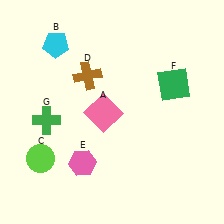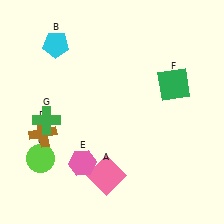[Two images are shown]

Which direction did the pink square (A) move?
The pink square (A) moved down.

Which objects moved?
The objects that moved are: the pink square (A), the brown cross (D).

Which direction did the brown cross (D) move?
The brown cross (D) moved down.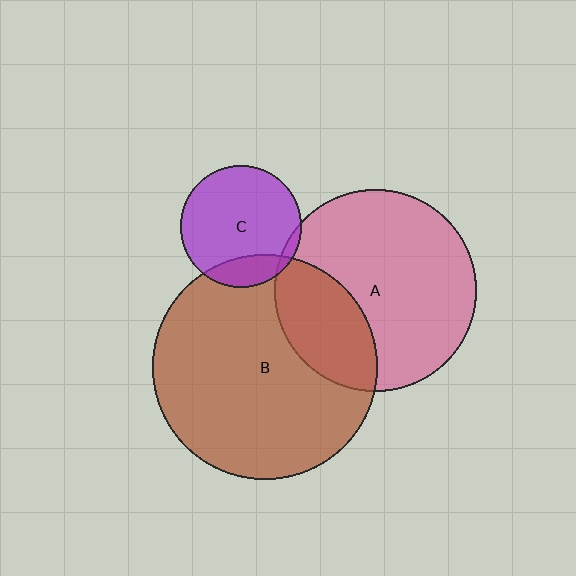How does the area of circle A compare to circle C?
Approximately 2.8 times.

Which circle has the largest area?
Circle B (brown).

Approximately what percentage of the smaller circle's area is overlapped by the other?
Approximately 5%.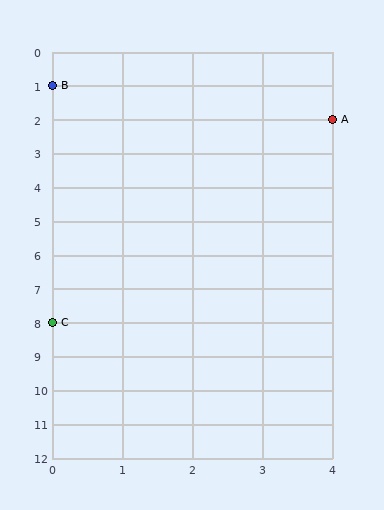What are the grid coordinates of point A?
Point A is at grid coordinates (4, 2).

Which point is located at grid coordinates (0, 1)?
Point B is at (0, 1).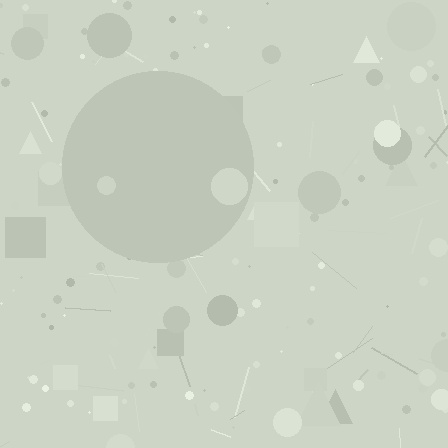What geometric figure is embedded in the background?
A circle is embedded in the background.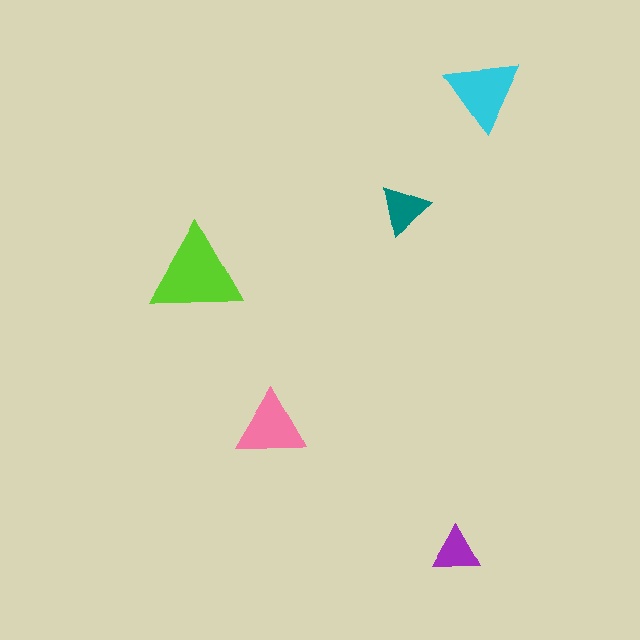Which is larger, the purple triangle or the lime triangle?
The lime one.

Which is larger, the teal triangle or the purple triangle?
The teal one.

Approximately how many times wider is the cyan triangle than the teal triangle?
About 1.5 times wider.